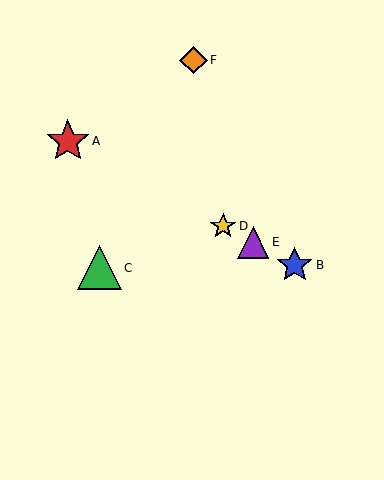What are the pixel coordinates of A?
Object A is at (68, 141).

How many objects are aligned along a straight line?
4 objects (A, B, D, E) are aligned along a straight line.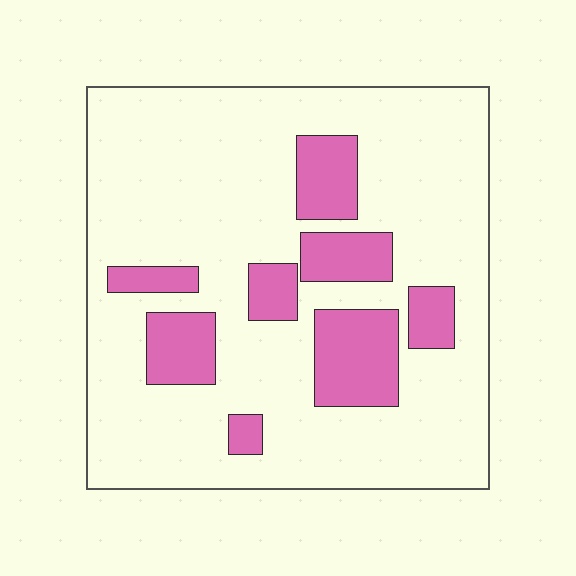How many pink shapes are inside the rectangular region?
8.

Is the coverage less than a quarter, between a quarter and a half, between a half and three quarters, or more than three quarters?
Less than a quarter.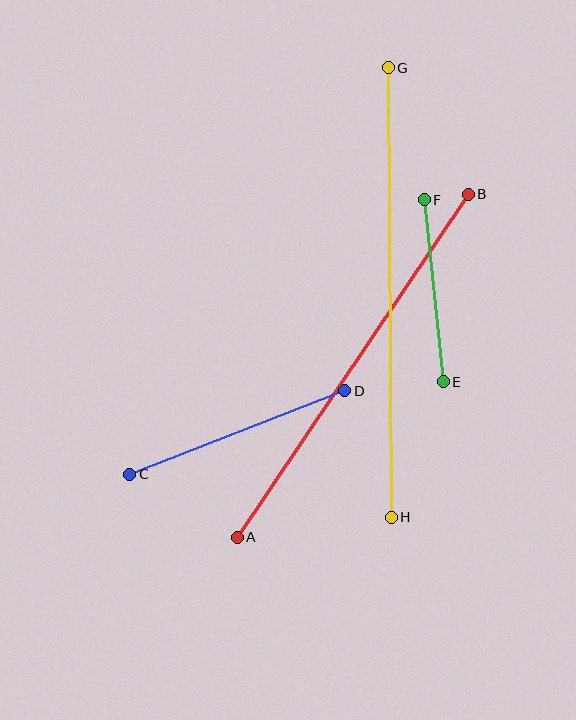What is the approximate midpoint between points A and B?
The midpoint is at approximately (353, 366) pixels.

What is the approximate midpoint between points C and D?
The midpoint is at approximately (237, 433) pixels.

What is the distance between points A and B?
The distance is approximately 413 pixels.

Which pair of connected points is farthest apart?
Points G and H are farthest apart.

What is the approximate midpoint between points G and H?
The midpoint is at approximately (390, 292) pixels.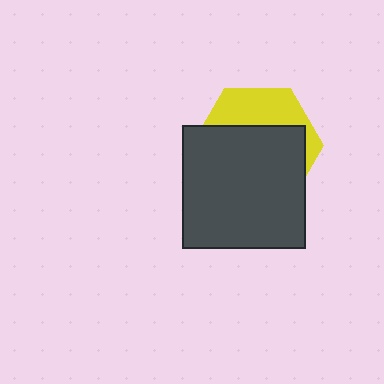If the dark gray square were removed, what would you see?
You would see the complete yellow hexagon.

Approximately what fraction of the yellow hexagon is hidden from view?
Roughly 66% of the yellow hexagon is hidden behind the dark gray square.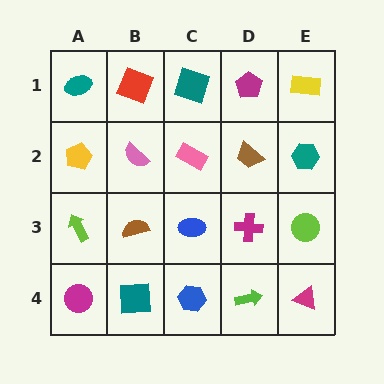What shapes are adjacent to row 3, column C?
A pink rectangle (row 2, column C), a blue hexagon (row 4, column C), a brown semicircle (row 3, column B), a magenta cross (row 3, column D).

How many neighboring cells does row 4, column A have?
2.